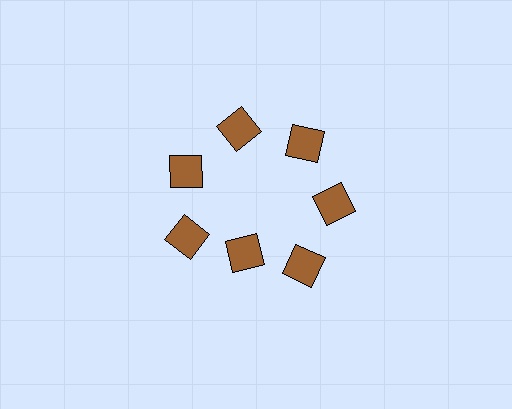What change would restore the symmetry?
The symmetry would be restored by moving it outward, back onto the ring so that all 7 squares sit at equal angles and equal distance from the center.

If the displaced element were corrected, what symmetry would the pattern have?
It would have 7-fold rotational symmetry — the pattern would map onto itself every 51 degrees.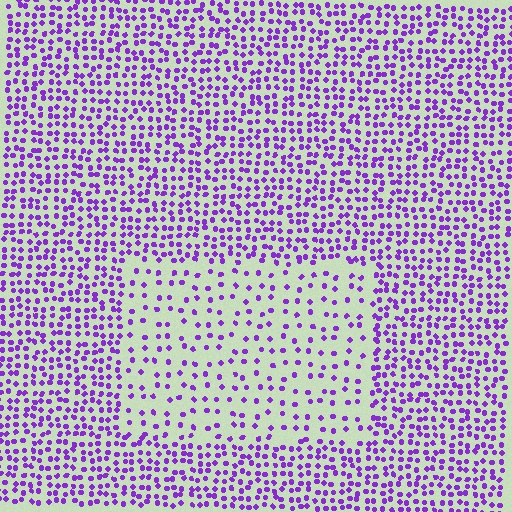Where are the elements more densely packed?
The elements are more densely packed outside the rectangle boundary.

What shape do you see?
I see a rectangle.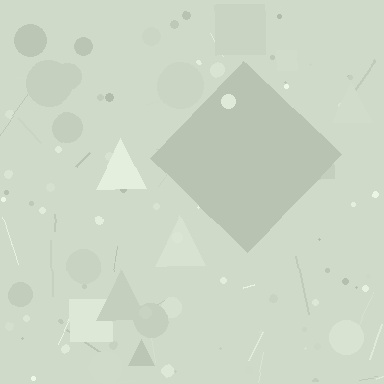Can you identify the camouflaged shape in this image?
The camouflaged shape is a diamond.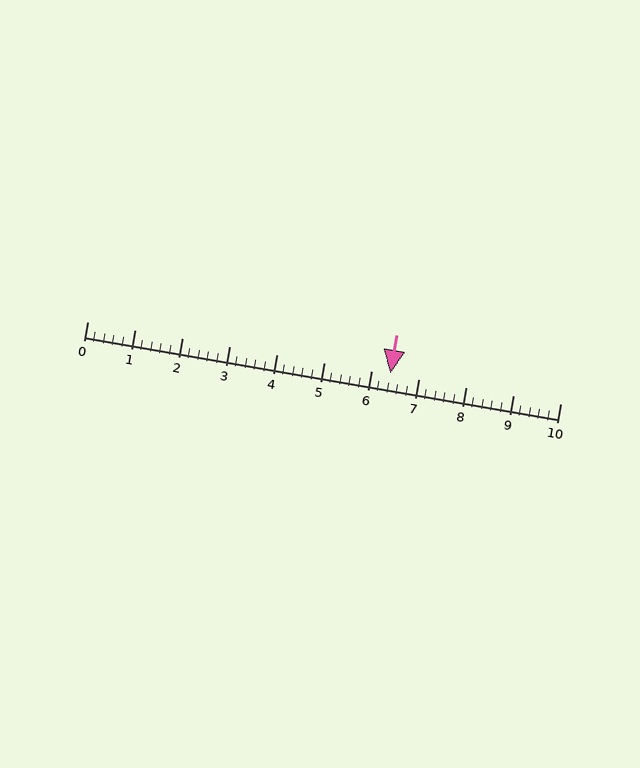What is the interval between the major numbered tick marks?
The major tick marks are spaced 1 units apart.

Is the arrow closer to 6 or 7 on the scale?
The arrow is closer to 6.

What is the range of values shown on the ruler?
The ruler shows values from 0 to 10.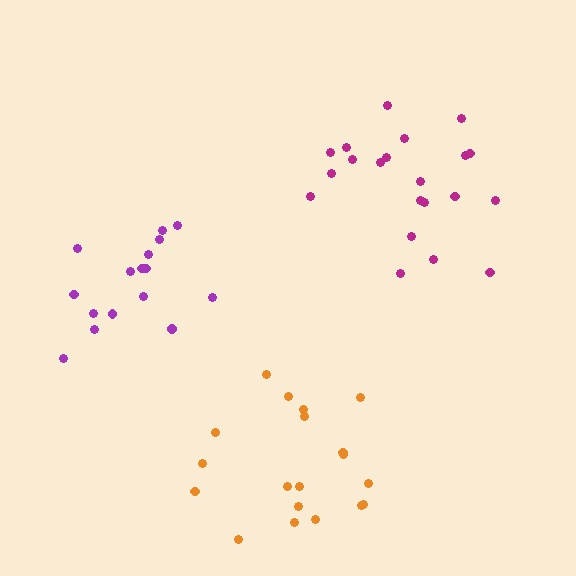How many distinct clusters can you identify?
There are 3 distinct clusters.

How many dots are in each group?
Group 1: 16 dots, Group 2: 21 dots, Group 3: 19 dots (56 total).